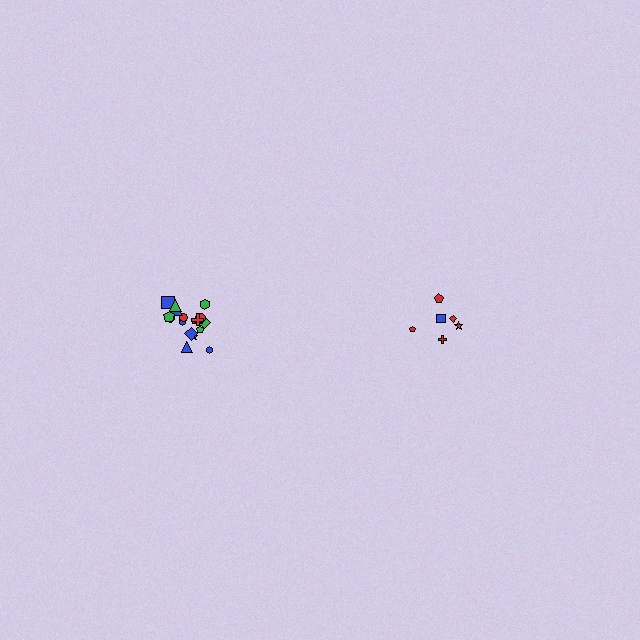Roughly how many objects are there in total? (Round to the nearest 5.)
Roughly 25 objects in total.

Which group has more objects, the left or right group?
The left group.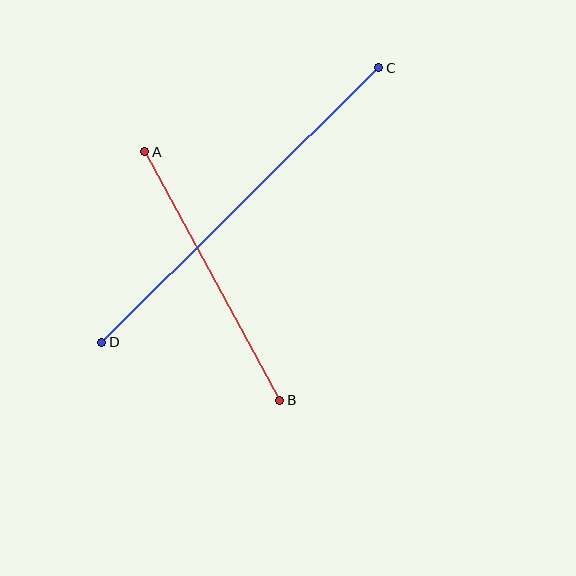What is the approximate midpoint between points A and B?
The midpoint is at approximately (212, 276) pixels.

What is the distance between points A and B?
The distance is approximately 283 pixels.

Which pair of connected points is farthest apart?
Points C and D are farthest apart.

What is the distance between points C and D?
The distance is approximately 390 pixels.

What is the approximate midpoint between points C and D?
The midpoint is at approximately (240, 205) pixels.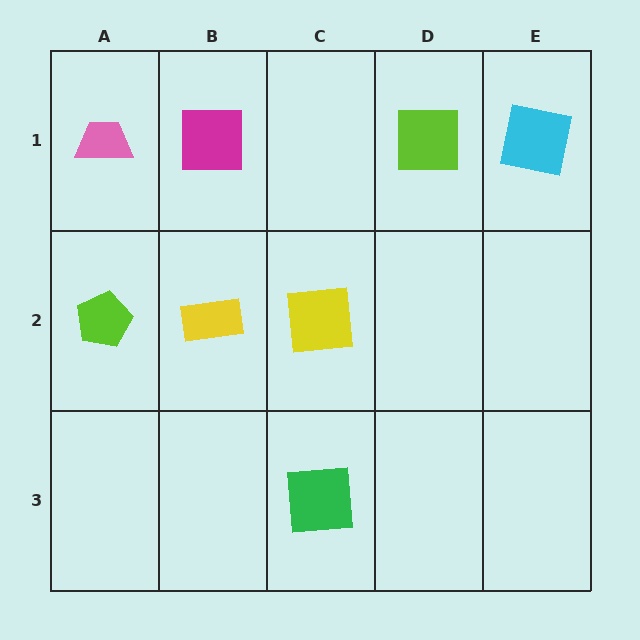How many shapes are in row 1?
4 shapes.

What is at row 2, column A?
A lime pentagon.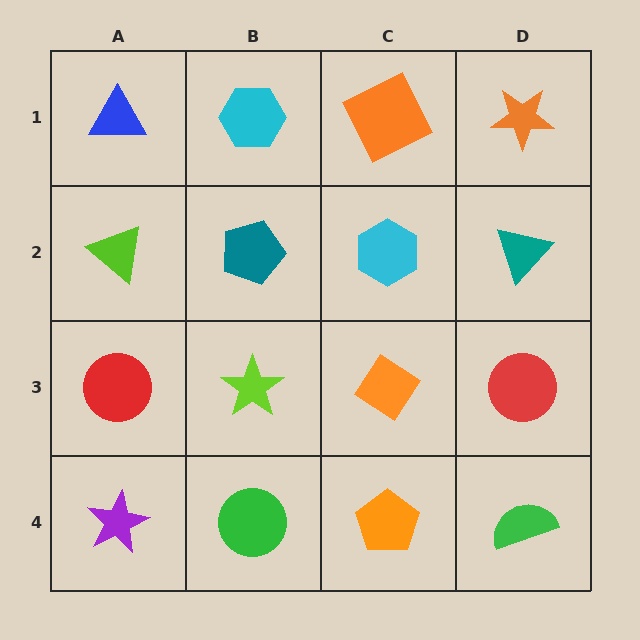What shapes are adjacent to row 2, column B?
A cyan hexagon (row 1, column B), a lime star (row 3, column B), a lime triangle (row 2, column A), a cyan hexagon (row 2, column C).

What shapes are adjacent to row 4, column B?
A lime star (row 3, column B), a purple star (row 4, column A), an orange pentagon (row 4, column C).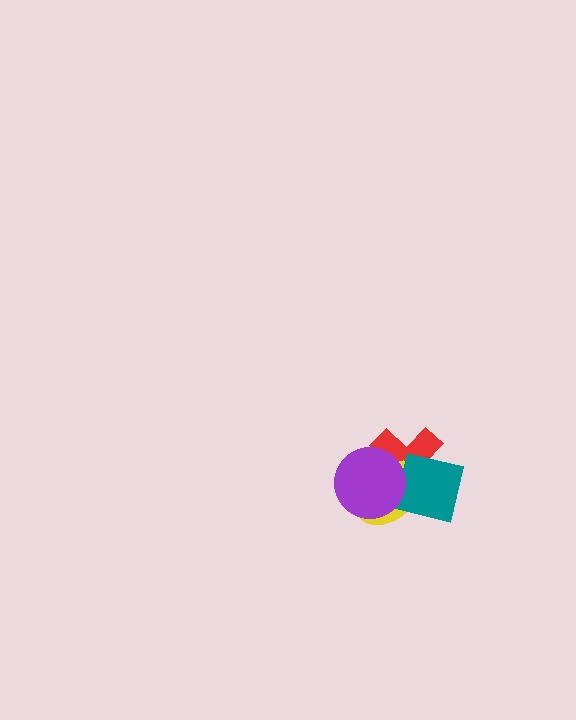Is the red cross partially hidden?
Yes, it is partially covered by another shape.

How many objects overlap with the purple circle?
3 objects overlap with the purple circle.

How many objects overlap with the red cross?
3 objects overlap with the red cross.